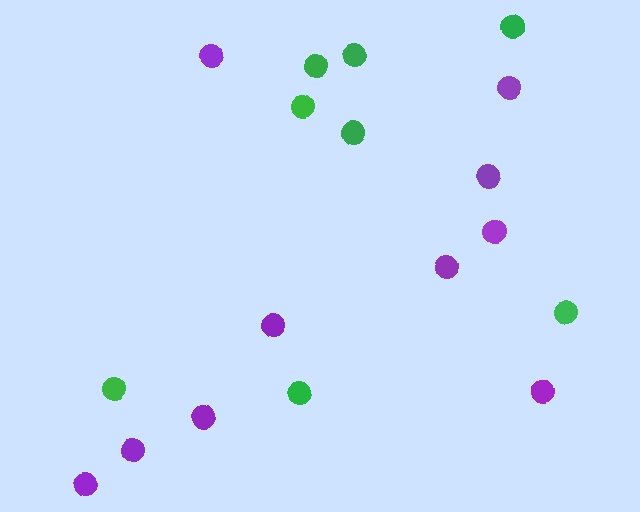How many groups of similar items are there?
There are 2 groups: one group of purple circles (10) and one group of green circles (8).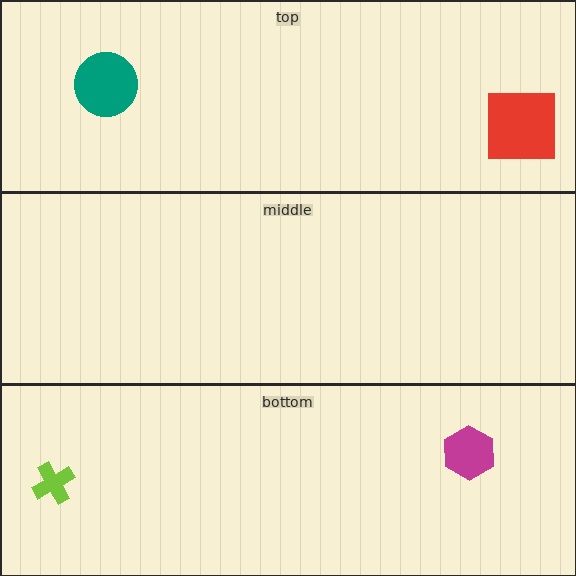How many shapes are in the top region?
2.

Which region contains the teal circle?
The top region.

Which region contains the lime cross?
The bottom region.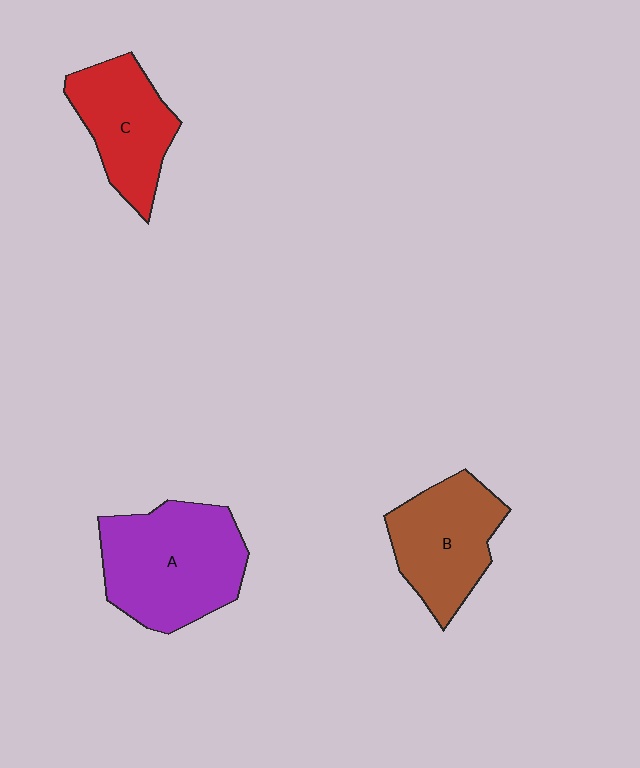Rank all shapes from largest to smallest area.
From largest to smallest: A (purple), B (brown), C (red).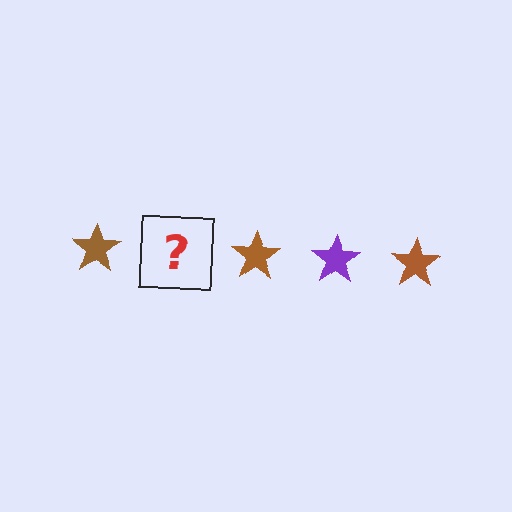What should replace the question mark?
The question mark should be replaced with a purple star.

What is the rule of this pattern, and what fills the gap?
The rule is that the pattern cycles through brown, purple stars. The gap should be filled with a purple star.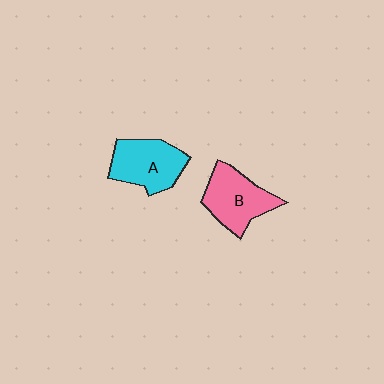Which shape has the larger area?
Shape A (cyan).